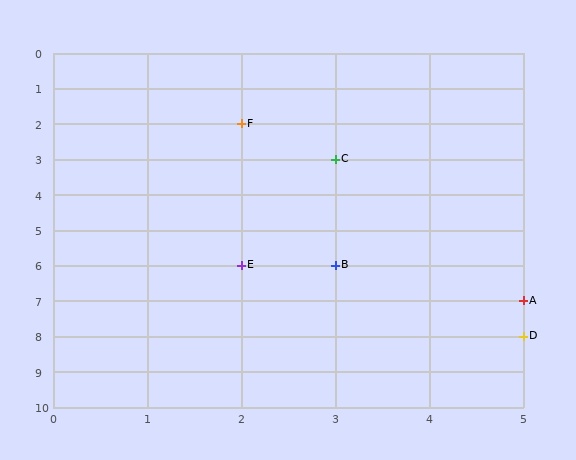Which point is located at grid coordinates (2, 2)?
Point F is at (2, 2).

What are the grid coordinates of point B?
Point B is at grid coordinates (3, 6).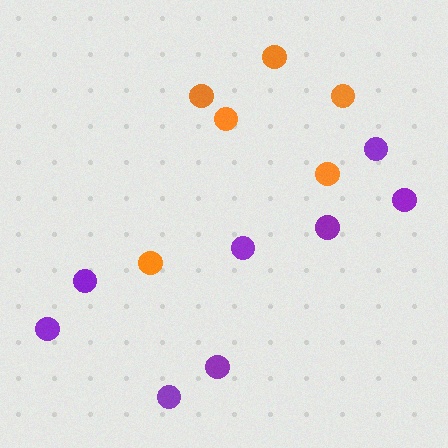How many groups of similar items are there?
There are 2 groups: one group of purple circles (8) and one group of orange circles (6).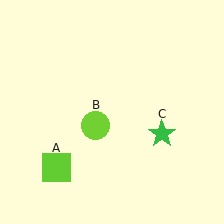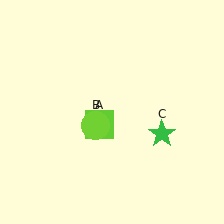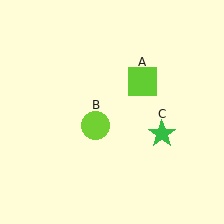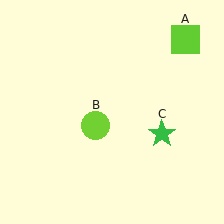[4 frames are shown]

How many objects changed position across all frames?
1 object changed position: lime square (object A).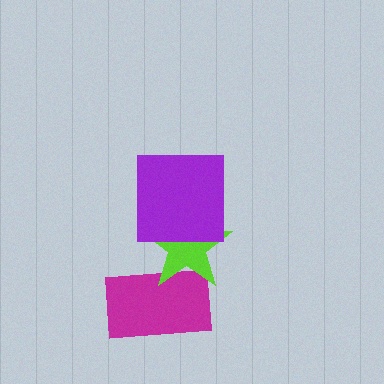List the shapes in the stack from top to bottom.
From top to bottom: the purple square, the lime star, the magenta rectangle.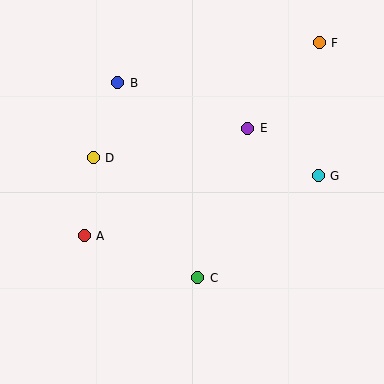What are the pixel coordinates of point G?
Point G is at (318, 176).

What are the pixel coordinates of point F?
Point F is at (319, 43).